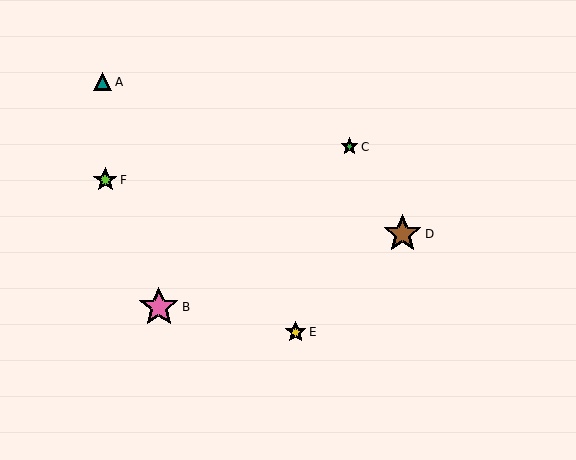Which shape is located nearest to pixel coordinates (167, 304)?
The pink star (labeled B) at (159, 307) is nearest to that location.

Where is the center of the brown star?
The center of the brown star is at (403, 234).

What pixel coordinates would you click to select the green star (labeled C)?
Click at (350, 147) to select the green star C.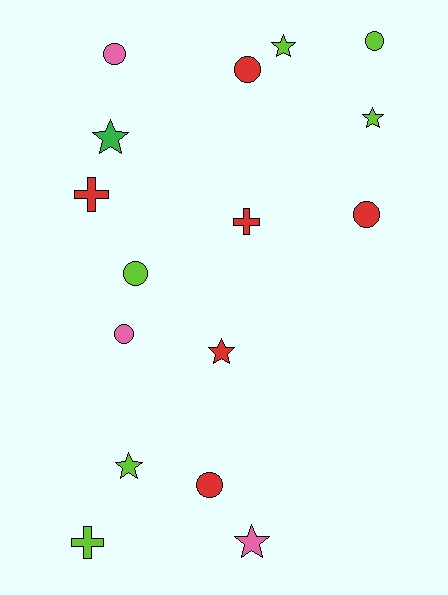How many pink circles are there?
There are 2 pink circles.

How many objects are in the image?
There are 16 objects.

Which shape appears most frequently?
Circle, with 7 objects.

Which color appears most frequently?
Lime, with 6 objects.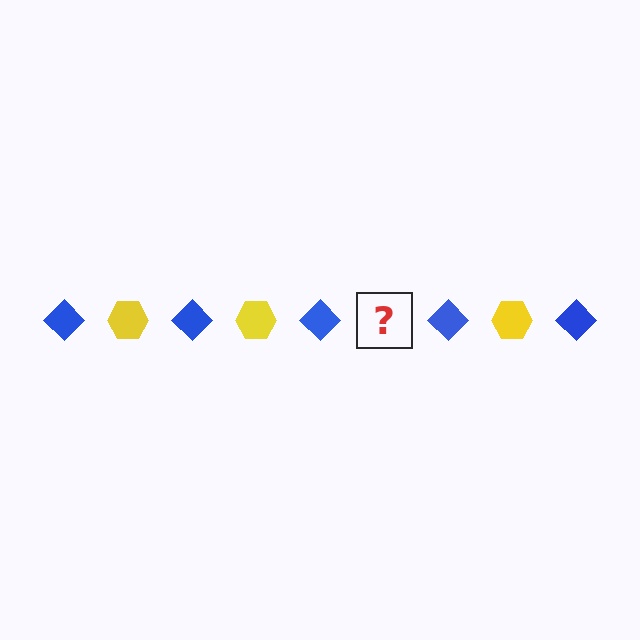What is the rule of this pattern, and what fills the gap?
The rule is that the pattern alternates between blue diamond and yellow hexagon. The gap should be filled with a yellow hexagon.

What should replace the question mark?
The question mark should be replaced with a yellow hexagon.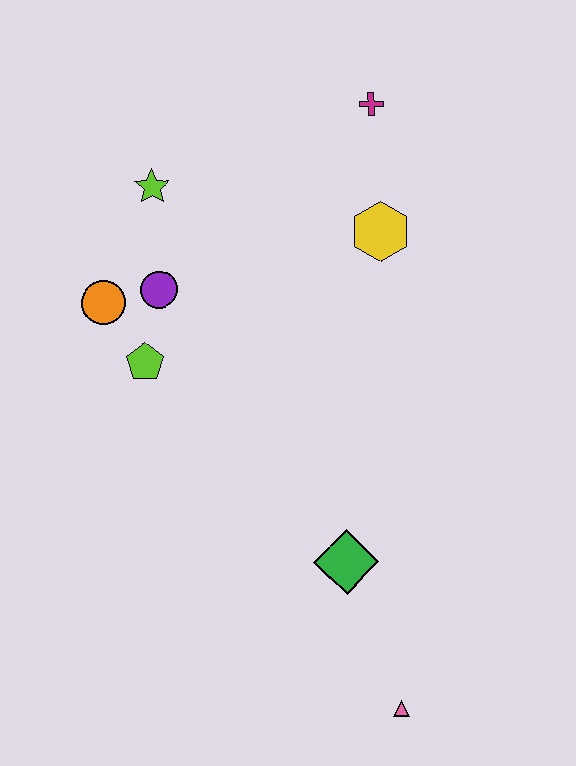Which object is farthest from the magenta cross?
The pink triangle is farthest from the magenta cross.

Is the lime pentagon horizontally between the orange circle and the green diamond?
Yes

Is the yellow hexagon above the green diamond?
Yes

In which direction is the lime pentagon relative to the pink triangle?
The lime pentagon is above the pink triangle.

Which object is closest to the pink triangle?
The green diamond is closest to the pink triangle.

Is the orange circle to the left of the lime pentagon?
Yes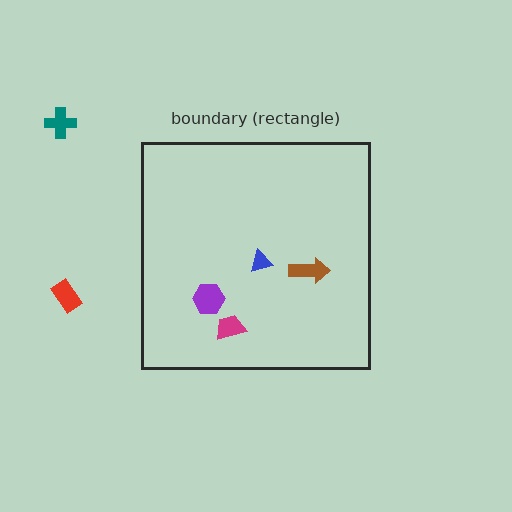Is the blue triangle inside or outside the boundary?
Inside.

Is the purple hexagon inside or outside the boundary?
Inside.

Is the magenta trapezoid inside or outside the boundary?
Inside.